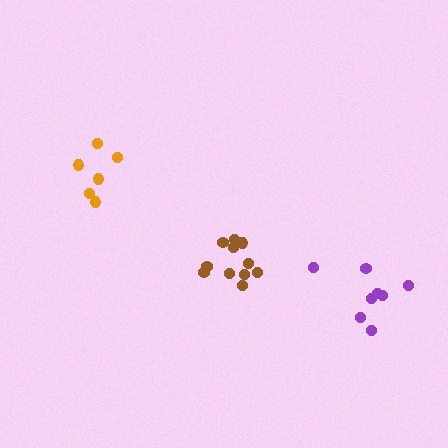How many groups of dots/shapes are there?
There are 3 groups.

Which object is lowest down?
The purple cluster is bottommost.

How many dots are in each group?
Group 1: 11 dots, Group 2: 8 dots, Group 3: 6 dots (25 total).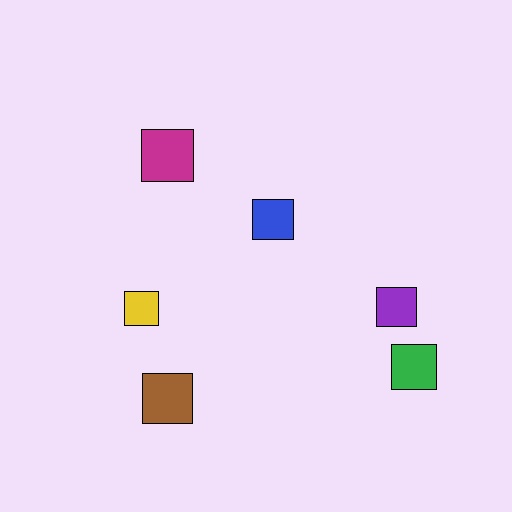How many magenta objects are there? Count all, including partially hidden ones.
There is 1 magenta object.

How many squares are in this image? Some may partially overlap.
There are 6 squares.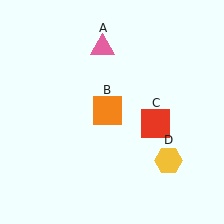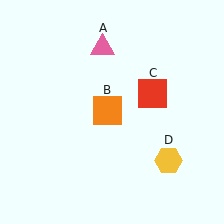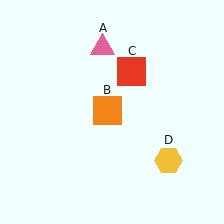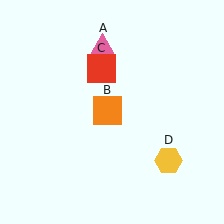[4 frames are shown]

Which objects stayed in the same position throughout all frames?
Pink triangle (object A) and orange square (object B) and yellow hexagon (object D) remained stationary.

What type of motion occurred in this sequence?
The red square (object C) rotated counterclockwise around the center of the scene.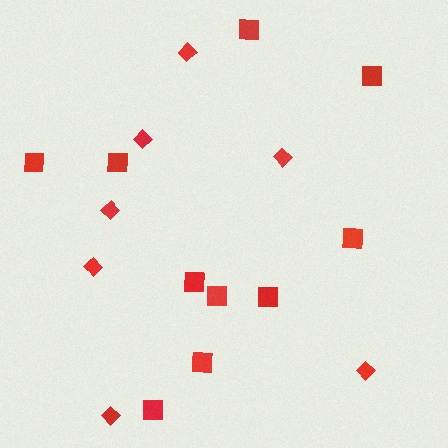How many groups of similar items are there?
There are 2 groups: one group of squares (10) and one group of diamonds (7).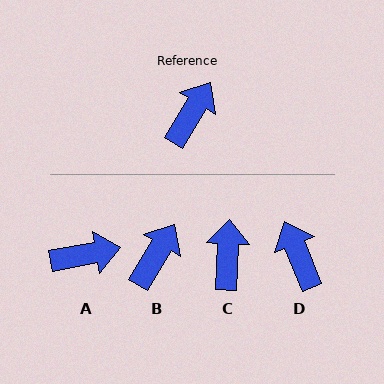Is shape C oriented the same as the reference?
No, it is off by about 29 degrees.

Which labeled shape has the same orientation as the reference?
B.